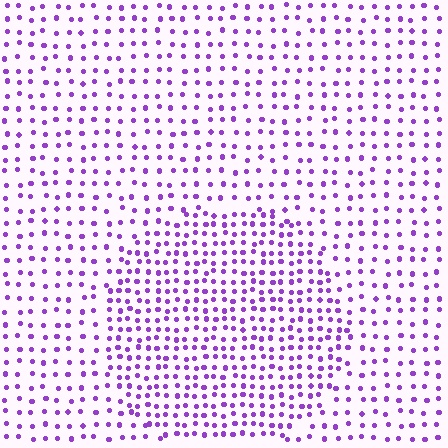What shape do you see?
I see a circle.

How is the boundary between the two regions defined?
The boundary is defined by a change in element density (approximately 1.8x ratio). All elements are the same color, size, and shape.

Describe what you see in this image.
The image contains small purple elements arranged at two different densities. A circle-shaped region is visible where the elements are more densely packed than the surrounding area.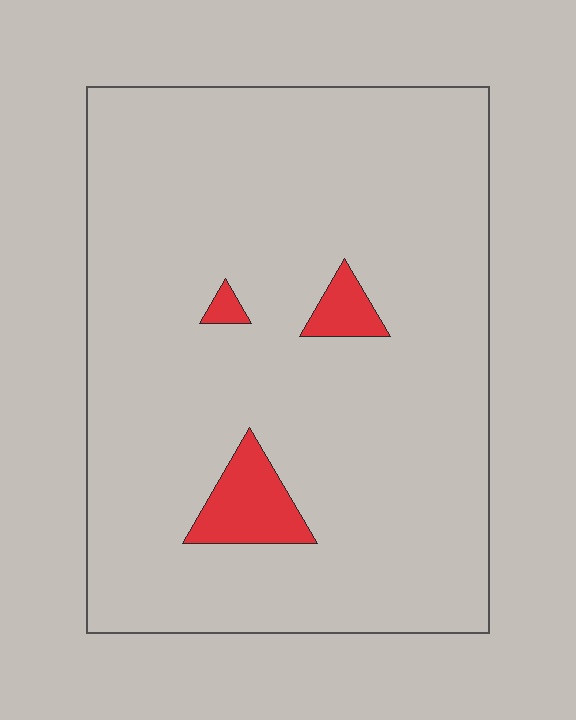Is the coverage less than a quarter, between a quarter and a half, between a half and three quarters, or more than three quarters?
Less than a quarter.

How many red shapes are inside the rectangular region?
3.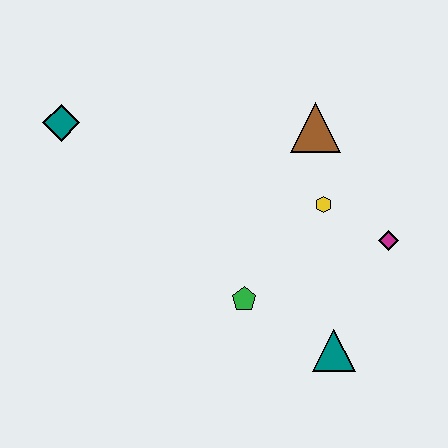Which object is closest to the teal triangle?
The green pentagon is closest to the teal triangle.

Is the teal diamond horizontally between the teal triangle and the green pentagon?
No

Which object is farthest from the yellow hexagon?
The teal diamond is farthest from the yellow hexagon.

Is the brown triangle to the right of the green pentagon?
Yes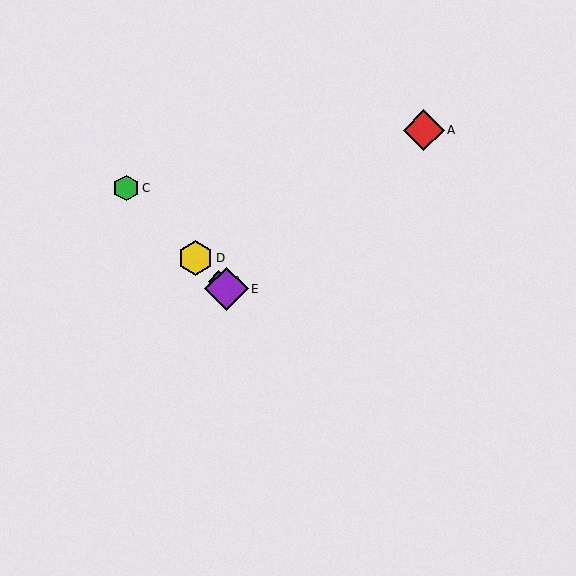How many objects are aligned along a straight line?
4 objects (B, C, D, E) are aligned along a straight line.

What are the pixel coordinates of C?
Object C is at (126, 188).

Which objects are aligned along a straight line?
Objects B, C, D, E are aligned along a straight line.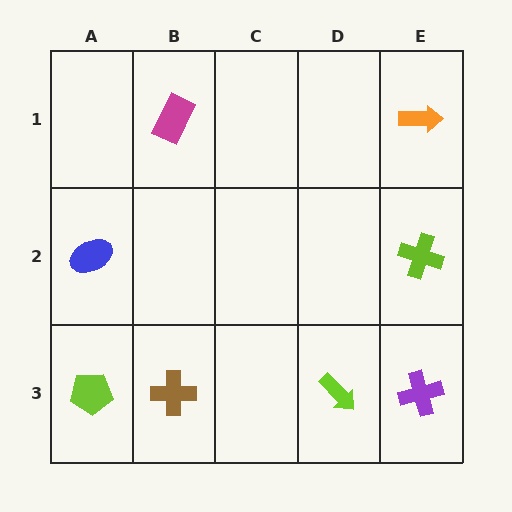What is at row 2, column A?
A blue ellipse.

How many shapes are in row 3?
4 shapes.